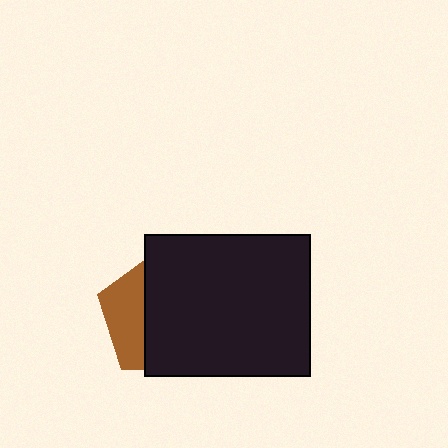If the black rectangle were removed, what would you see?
You would see the complete brown pentagon.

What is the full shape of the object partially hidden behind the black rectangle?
The partially hidden object is a brown pentagon.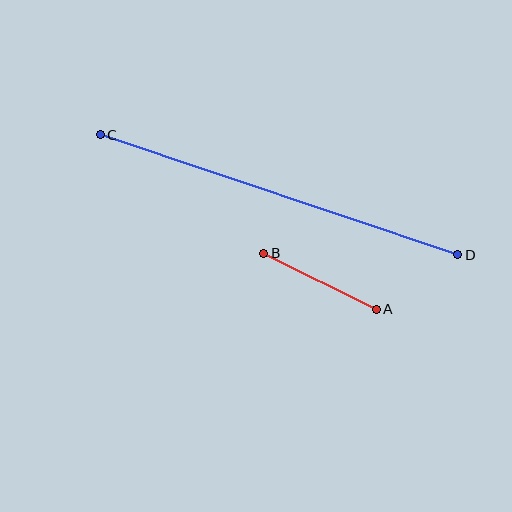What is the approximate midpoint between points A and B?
The midpoint is at approximately (320, 281) pixels.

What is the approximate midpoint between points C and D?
The midpoint is at approximately (279, 195) pixels.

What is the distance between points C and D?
The distance is approximately 377 pixels.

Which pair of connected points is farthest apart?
Points C and D are farthest apart.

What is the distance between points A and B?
The distance is approximately 125 pixels.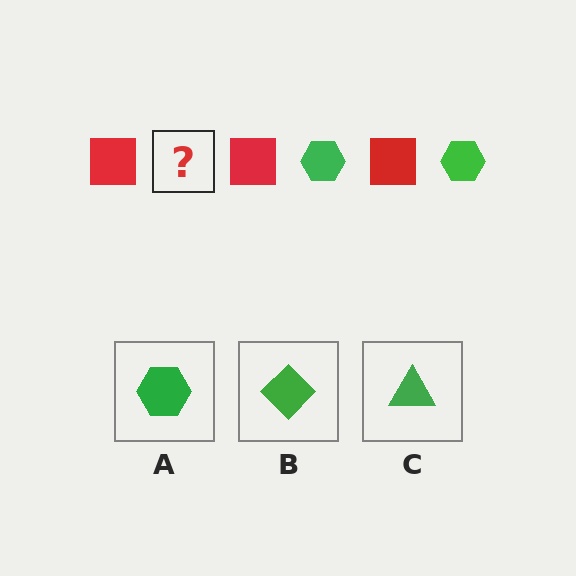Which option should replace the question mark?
Option A.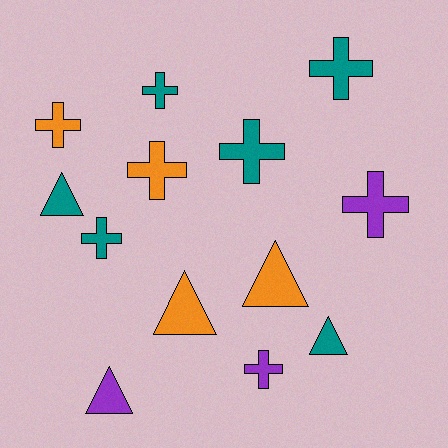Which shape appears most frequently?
Cross, with 8 objects.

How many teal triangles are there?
There are 2 teal triangles.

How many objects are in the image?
There are 13 objects.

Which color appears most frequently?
Teal, with 6 objects.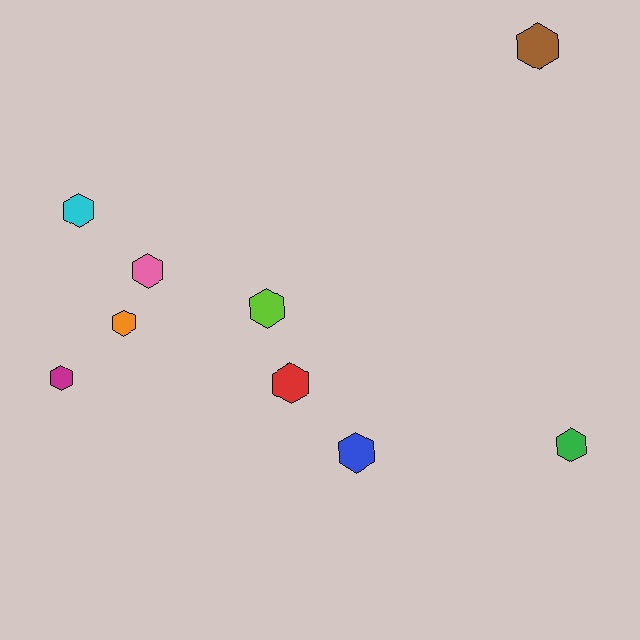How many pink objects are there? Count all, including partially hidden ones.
There is 1 pink object.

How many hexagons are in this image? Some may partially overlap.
There are 9 hexagons.